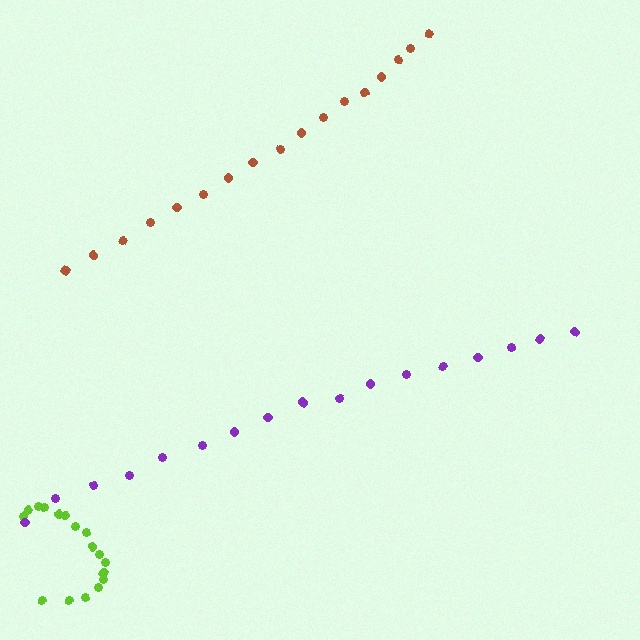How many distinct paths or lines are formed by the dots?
There are 3 distinct paths.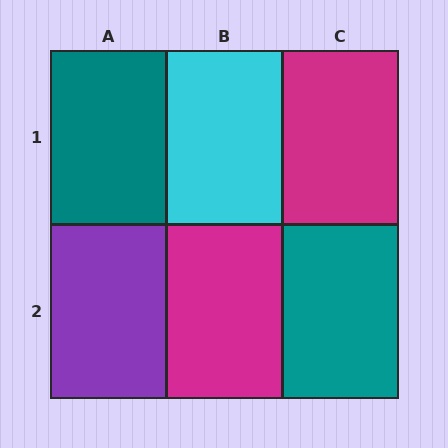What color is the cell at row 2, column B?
Magenta.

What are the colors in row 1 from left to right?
Teal, cyan, magenta.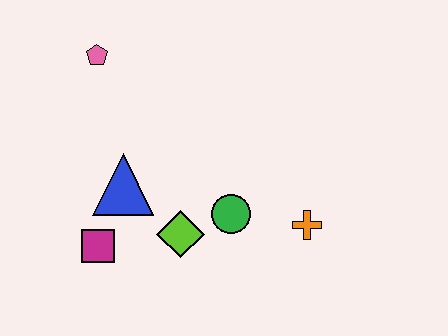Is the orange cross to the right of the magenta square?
Yes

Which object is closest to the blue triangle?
The magenta square is closest to the blue triangle.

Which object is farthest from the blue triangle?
The orange cross is farthest from the blue triangle.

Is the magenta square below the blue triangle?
Yes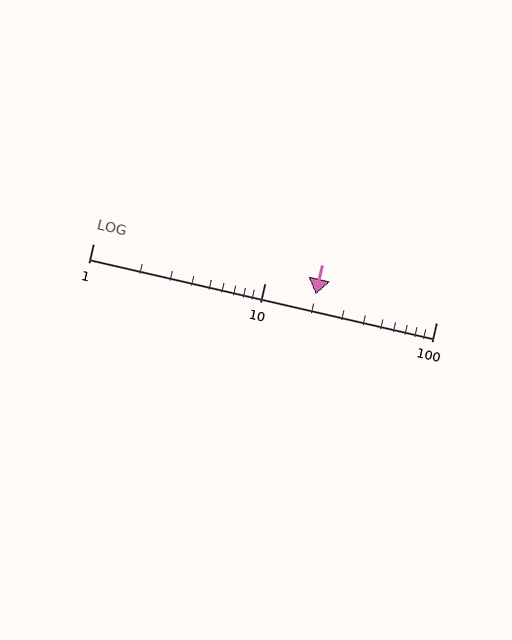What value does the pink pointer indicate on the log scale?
The pointer indicates approximately 20.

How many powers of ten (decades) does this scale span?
The scale spans 2 decades, from 1 to 100.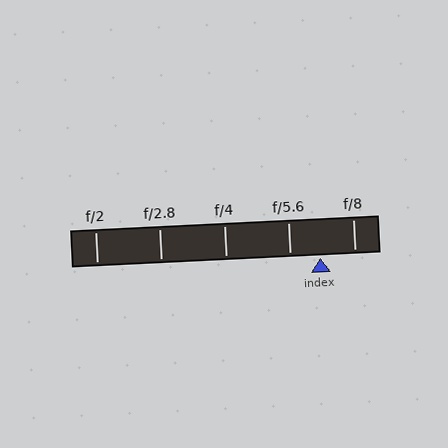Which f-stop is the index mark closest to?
The index mark is closest to f/5.6.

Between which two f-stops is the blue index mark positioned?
The index mark is between f/5.6 and f/8.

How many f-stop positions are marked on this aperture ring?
There are 5 f-stop positions marked.